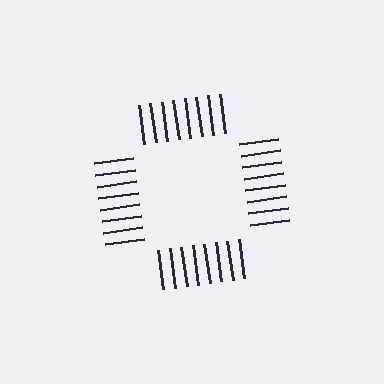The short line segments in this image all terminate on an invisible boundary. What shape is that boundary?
An illusory square — the line segments terminate on its edges but no continuous stroke is drawn.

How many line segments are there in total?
32 — 8 along each of the 4 edges.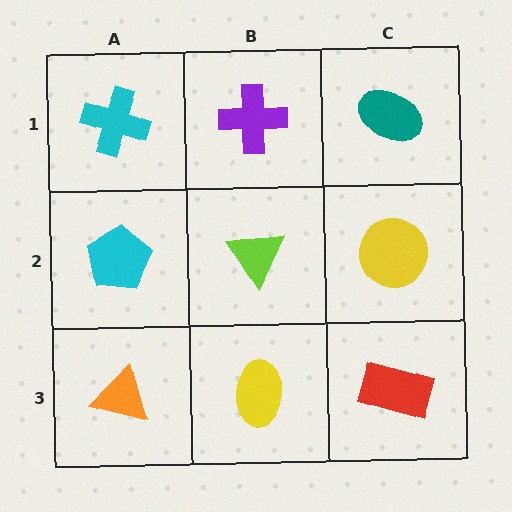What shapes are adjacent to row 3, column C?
A yellow circle (row 2, column C), a yellow ellipse (row 3, column B).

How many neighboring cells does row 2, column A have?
3.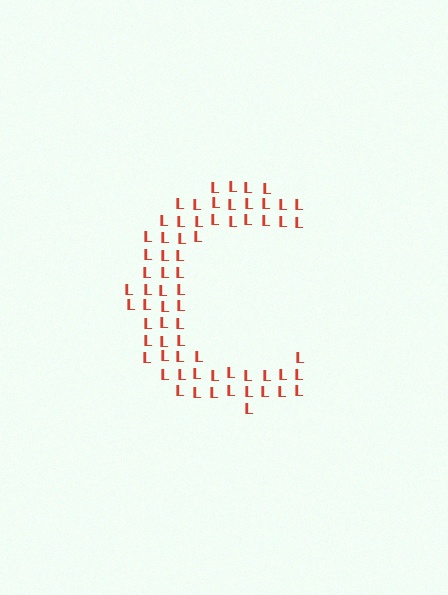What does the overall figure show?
The overall figure shows the letter C.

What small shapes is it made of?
It is made of small letter L's.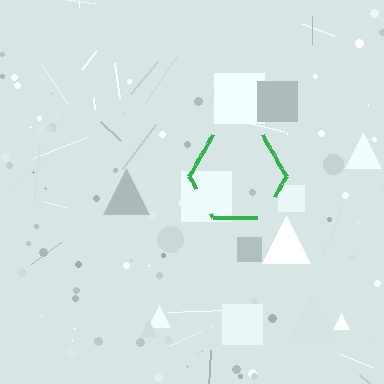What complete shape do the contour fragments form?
The contour fragments form a hexagon.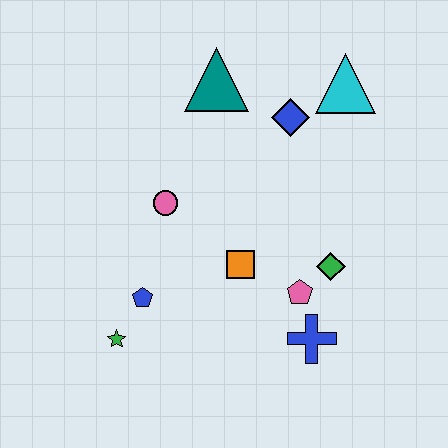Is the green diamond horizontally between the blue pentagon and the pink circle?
No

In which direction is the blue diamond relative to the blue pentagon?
The blue diamond is above the blue pentagon.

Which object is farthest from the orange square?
The cyan triangle is farthest from the orange square.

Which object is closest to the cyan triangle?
The blue diamond is closest to the cyan triangle.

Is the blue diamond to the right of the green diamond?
No